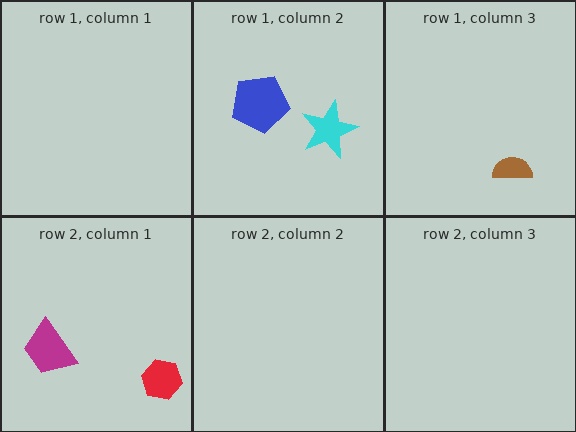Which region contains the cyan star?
The row 1, column 2 region.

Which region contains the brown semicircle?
The row 1, column 3 region.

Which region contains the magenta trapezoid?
The row 2, column 1 region.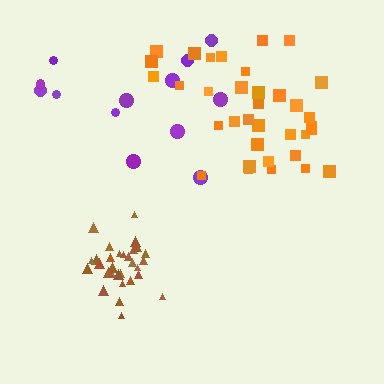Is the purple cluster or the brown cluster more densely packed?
Brown.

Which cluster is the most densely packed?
Brown.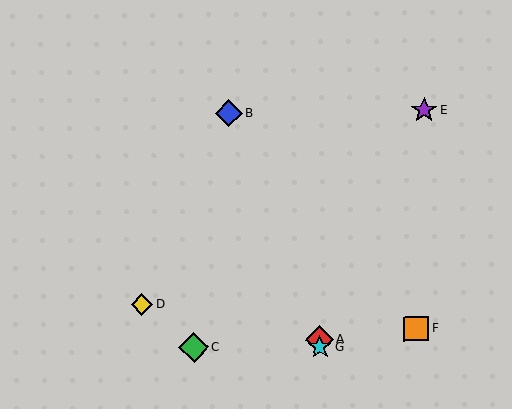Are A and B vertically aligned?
No, A is at x≈320 and B is at x≈229.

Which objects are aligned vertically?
Objects A, G are aligned vertically.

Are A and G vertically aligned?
Yes, both are at x≈320.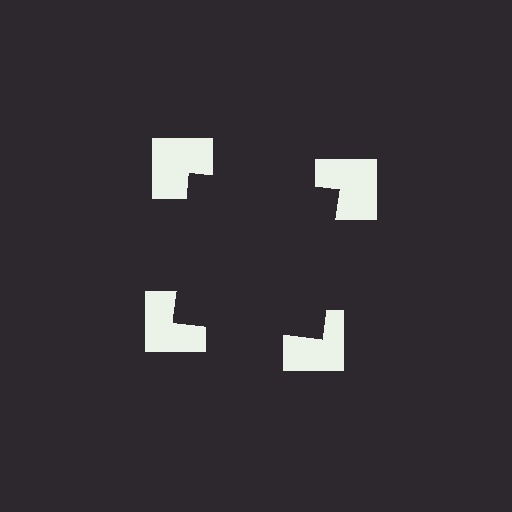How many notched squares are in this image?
There are 4 — one at each vertex of the illusory square.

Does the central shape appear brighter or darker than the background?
It typically appears slightly darker than the background, even though no actual brightness change is drawn.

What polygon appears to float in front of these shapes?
An illusory square — its edges are inferred from the aligned wedge cuts in the notched squares, not physically drawn.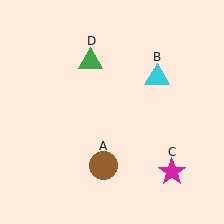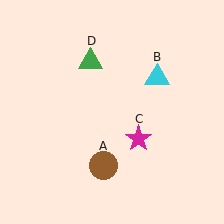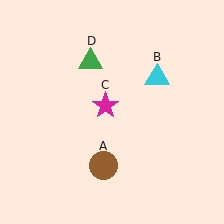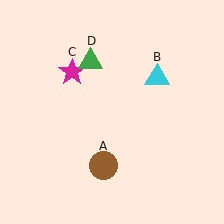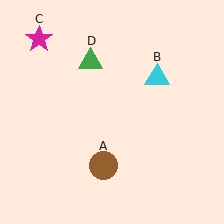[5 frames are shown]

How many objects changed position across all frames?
1 object changed position: magenta star (object C).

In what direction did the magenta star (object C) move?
The magenta star (object C) moved up and to the left.